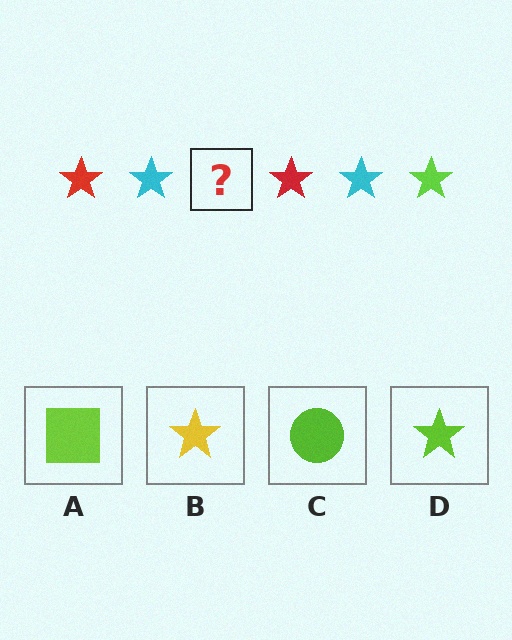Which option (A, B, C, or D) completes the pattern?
D.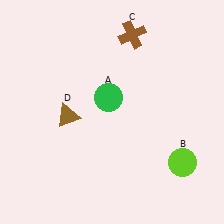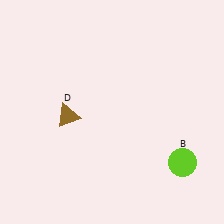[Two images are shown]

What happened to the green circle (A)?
The green circle (A) was removed in Image 2. It was in the top-left area of Image 1.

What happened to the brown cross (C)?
The brown cross (C) was removed in Image 2. It was in the top-right area of Image 1.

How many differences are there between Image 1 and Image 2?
There are 2 differences between the two images.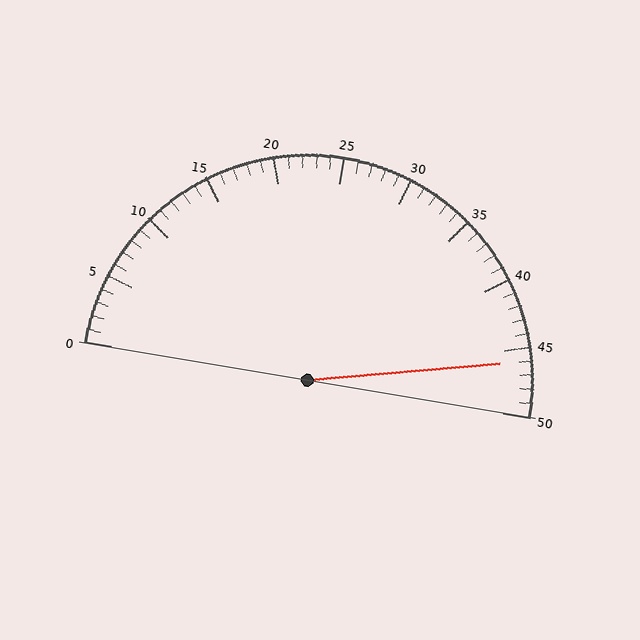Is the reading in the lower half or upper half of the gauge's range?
The reading is in the upper half of the range (0 to 50).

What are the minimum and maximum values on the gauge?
The gauge ranges from 0 to 50.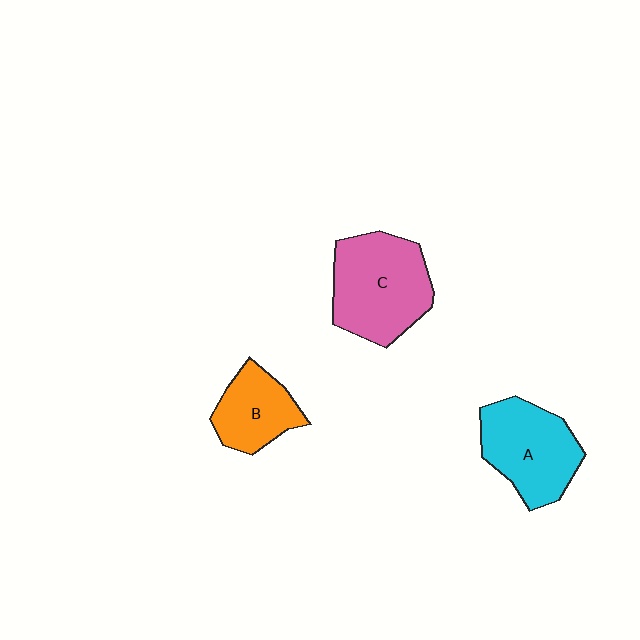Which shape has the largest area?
Shape C (pink).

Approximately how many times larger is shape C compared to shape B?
Approximately 1.7 times.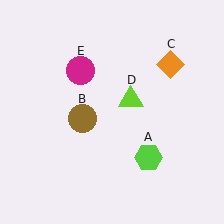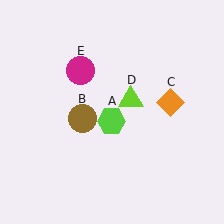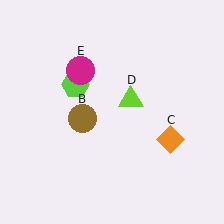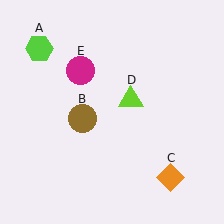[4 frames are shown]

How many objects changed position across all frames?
2 objects changed position: lime hexagon (object A), orange diamond (object C).